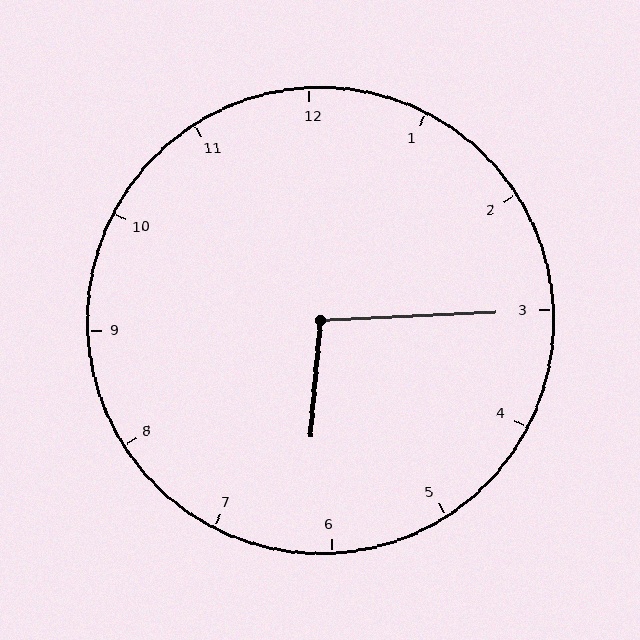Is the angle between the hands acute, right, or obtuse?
It is obtuse.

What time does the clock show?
6:15.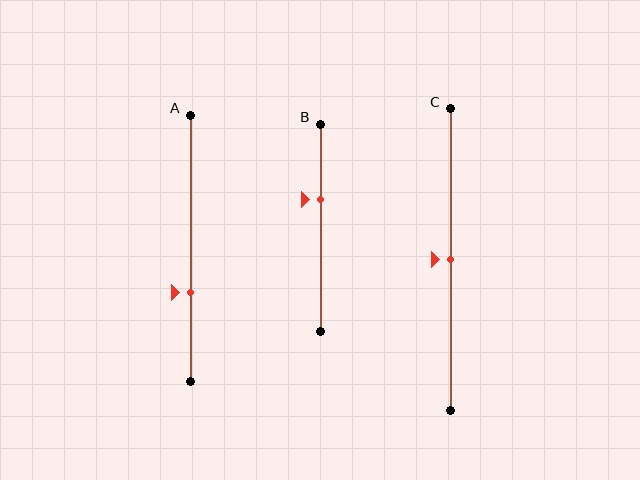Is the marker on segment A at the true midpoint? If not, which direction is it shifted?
No, the marker on segment A is shifted downward by about 16% of the segment length.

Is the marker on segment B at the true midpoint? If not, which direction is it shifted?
No, the marker on segment B is shifted upward by about 13% of the segment length.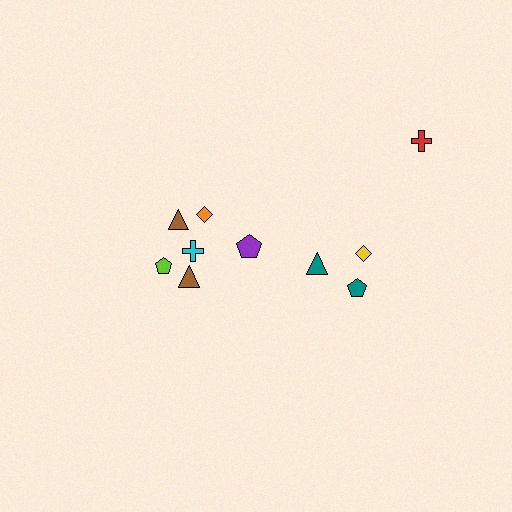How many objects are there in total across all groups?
There are 10 objects.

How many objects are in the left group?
There are 6 objects.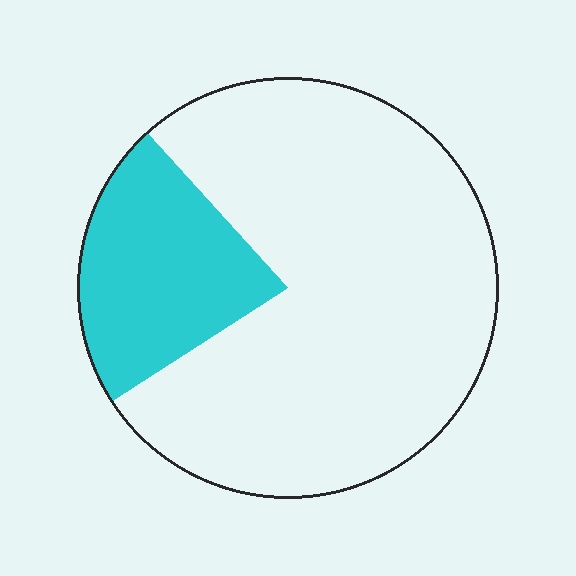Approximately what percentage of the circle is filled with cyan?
Approximately 20%.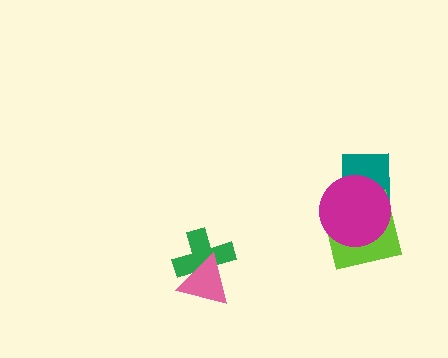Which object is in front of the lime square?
The magenta circle is in front of the lime square.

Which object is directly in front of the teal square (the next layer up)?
The lime square is directly in front of the teal square.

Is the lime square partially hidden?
Yes, it is partially covered by another shape.